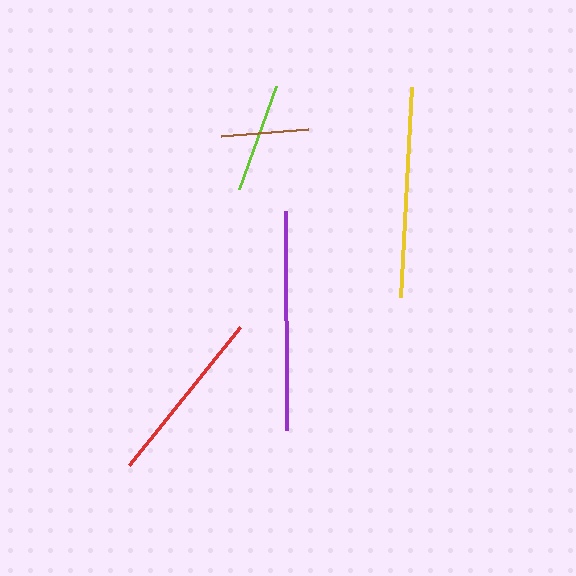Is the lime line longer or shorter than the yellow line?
The yellow line is longer than the lime line.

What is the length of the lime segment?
The lime segment is approximately 109 pixels long.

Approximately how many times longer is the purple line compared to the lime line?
The purple line is approximately 2.0 times the length of the lime line.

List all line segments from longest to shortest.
From longest to shortest: purple, yellow, red, lime, brown.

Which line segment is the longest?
The purple line is the longest at approximately 219 pixels.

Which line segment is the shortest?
The brown line is the shortest at approximately 87 pixels.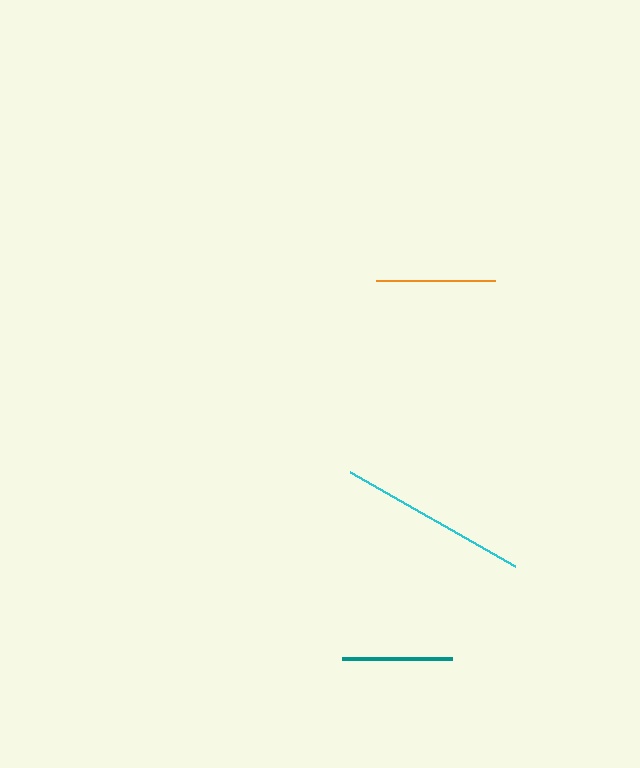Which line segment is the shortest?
The teal line is the shortest at approximately 110 pixels.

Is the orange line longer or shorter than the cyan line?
The cyan line is longer than the orange line.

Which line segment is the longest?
The cyan line is the longest at approximately 190 pixels.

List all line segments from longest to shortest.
From longest to shortest: cyan, orange, teal.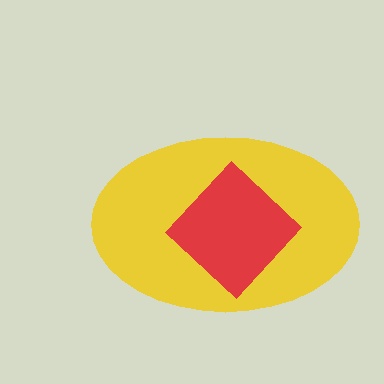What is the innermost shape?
The red diamond.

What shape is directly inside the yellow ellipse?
The red diamond.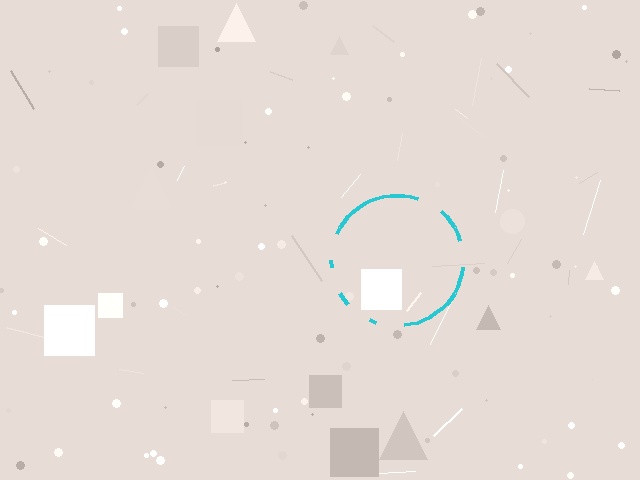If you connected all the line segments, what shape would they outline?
They would outline a circle.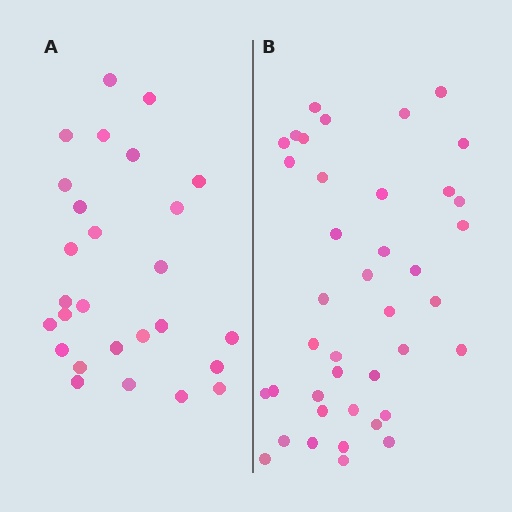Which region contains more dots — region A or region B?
Region B (the right region) has more dots.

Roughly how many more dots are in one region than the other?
Region B has approximately 15 more dots than region A.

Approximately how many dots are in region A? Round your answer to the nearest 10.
About 30 dots. (The exact count is 27, which rounds to 30.)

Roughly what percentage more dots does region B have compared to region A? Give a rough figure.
About 50% more.